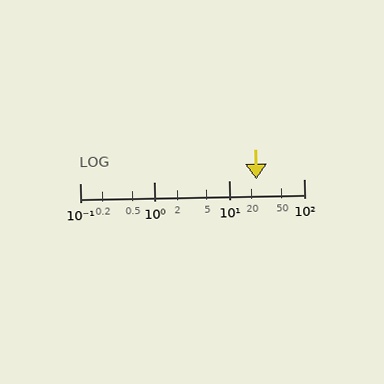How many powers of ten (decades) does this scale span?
The scale spans 3 decades, from 0.1 to 100.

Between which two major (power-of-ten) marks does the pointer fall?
The pointer is between 10 and 100.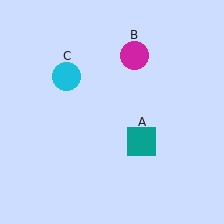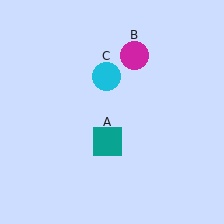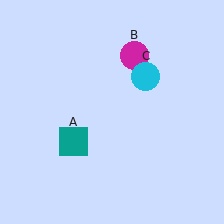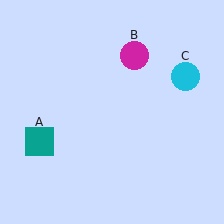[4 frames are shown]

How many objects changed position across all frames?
2 objects changed position: teal square (object A), cyan circle (object C).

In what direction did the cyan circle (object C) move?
The cyan circle (object C) moved right.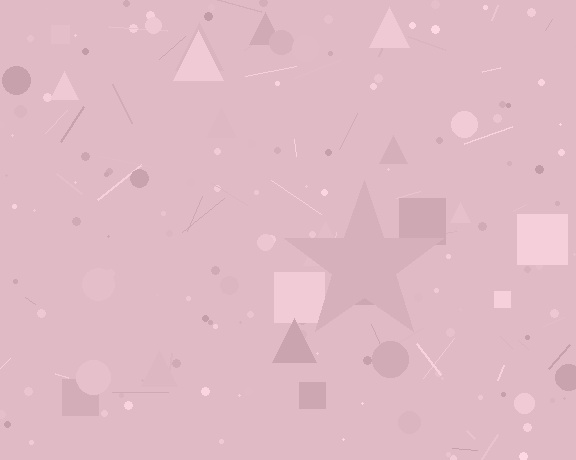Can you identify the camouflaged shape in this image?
The camouflaged shape is a star.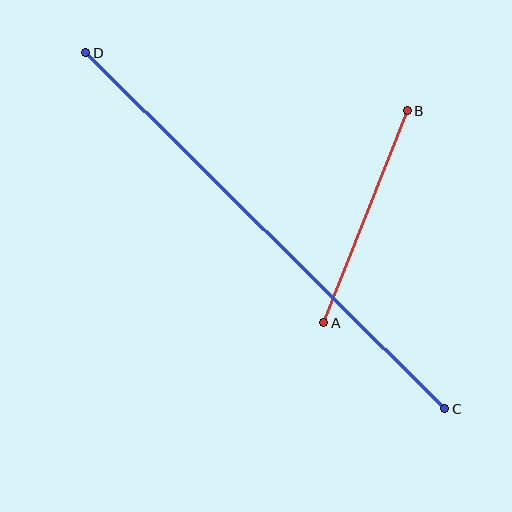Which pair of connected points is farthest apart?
Points C and D are farthest apart.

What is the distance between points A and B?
The distance is approximately 228 pixels.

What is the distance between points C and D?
The distance is approximately 506 pixels.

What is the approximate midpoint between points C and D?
The midpoint is at approximately (265, 231) pixels.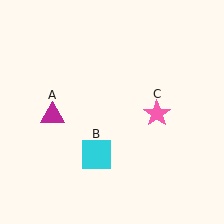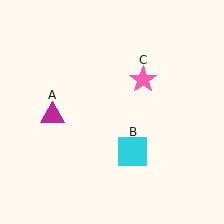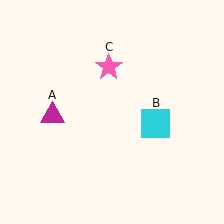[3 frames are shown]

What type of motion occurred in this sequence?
The cyan square (object B), pink star (object C) rotated counterclockwise around the center of the scene.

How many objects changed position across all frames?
2 objects changed position: cyan square (object B), pink star (object C).